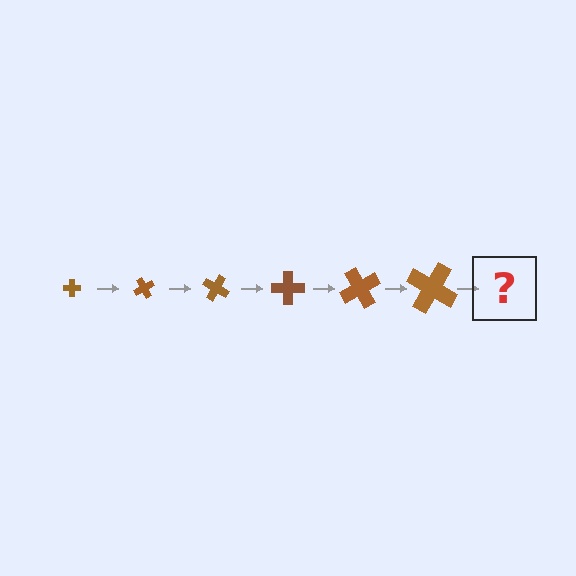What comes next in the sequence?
The next element should be a cross, larger than the previous one and rotated 360 degrees from the start.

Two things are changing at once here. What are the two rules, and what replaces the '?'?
The two rules are that the cross grows larger each step and it rotates 60 degrees each step. The '?' should be a cross, larger than the previous one and rotated 360 degrees from the start.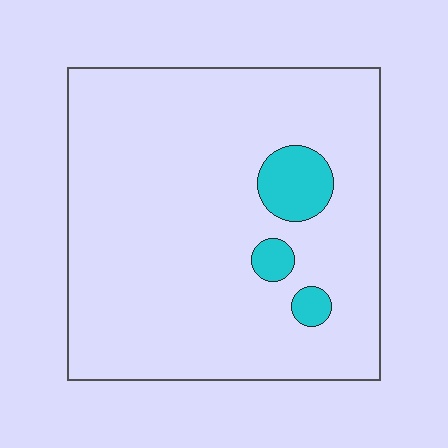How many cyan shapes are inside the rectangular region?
3.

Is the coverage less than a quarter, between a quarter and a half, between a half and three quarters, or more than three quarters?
Less than a quarter.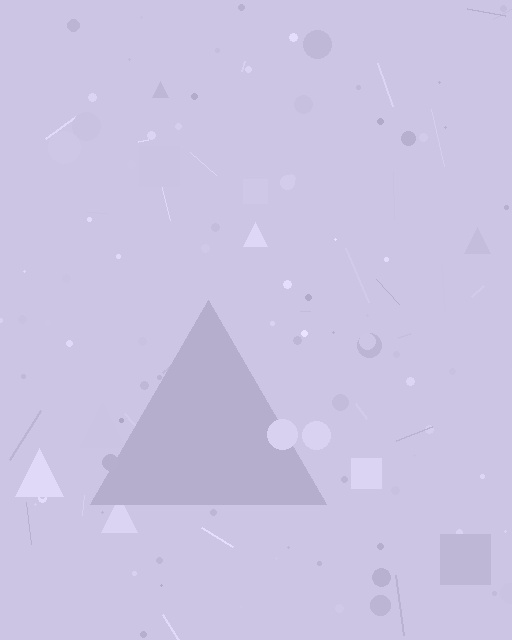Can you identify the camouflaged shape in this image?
The camouflaged shape is a triangle.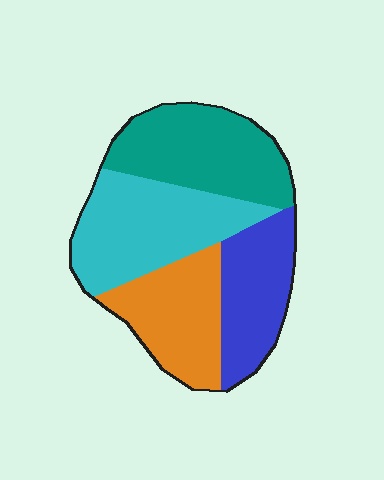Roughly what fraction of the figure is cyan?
Cyan takes up between a quarter and a half of the figure.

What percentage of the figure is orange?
Orange covers around 20% of the figure.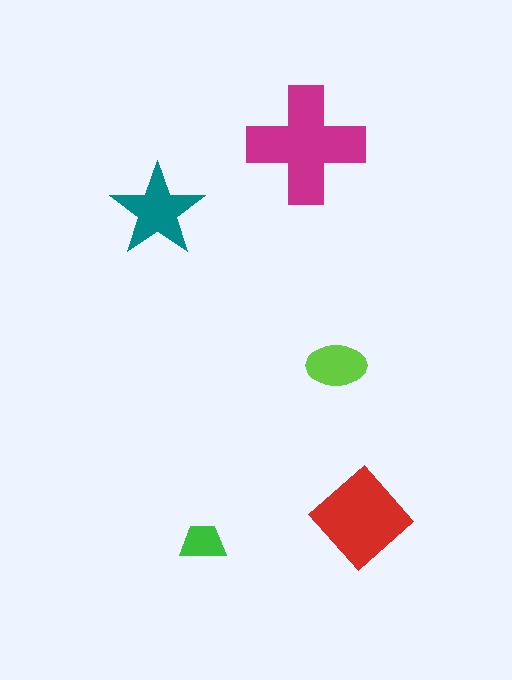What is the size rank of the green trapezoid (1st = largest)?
5th.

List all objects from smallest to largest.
The green trapezoid, the lime ellipse, the teal star, the red diamond, the magenta cross.